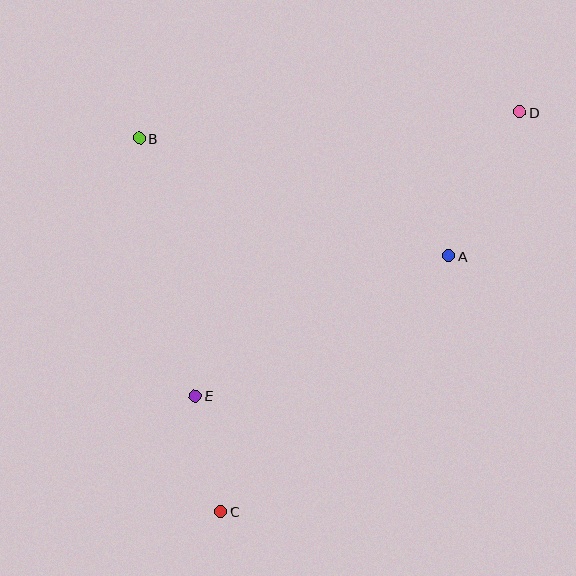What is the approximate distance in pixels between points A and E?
The distance between A and E is approximately 289 pixels.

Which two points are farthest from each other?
Points C and D are farthest from each other.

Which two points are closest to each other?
Points C and E are closest to each other.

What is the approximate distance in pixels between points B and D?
The distance between B and D is approximately 381 pixels.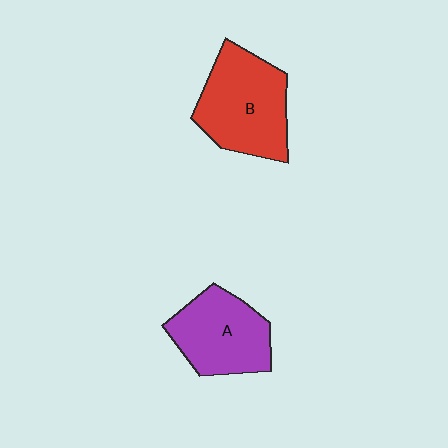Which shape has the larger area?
Shape B (red).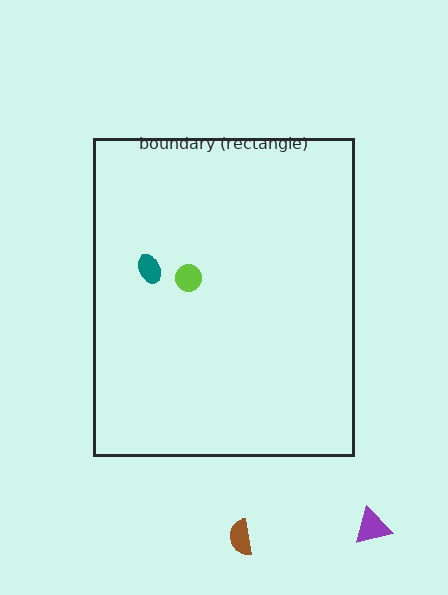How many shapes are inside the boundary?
2 inside, 2 outside.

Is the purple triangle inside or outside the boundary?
Outside.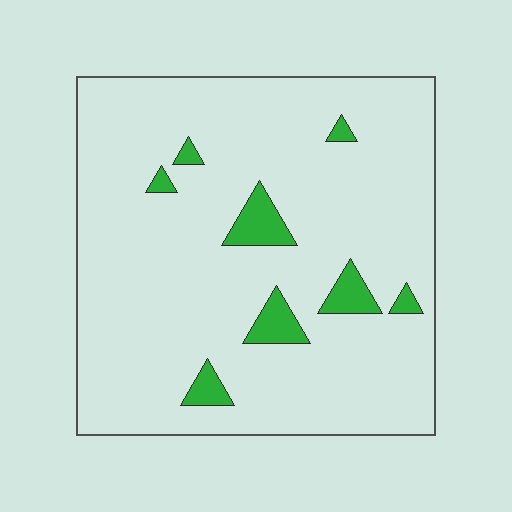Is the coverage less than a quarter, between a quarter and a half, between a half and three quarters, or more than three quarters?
Less than a quarter.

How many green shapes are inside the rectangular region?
8.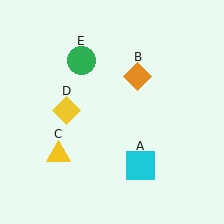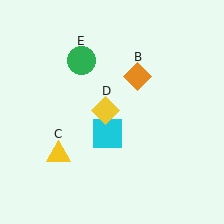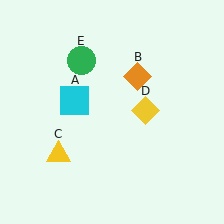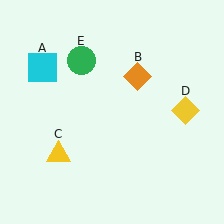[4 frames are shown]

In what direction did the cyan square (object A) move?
The cyan square (object A) moved up and to the left.